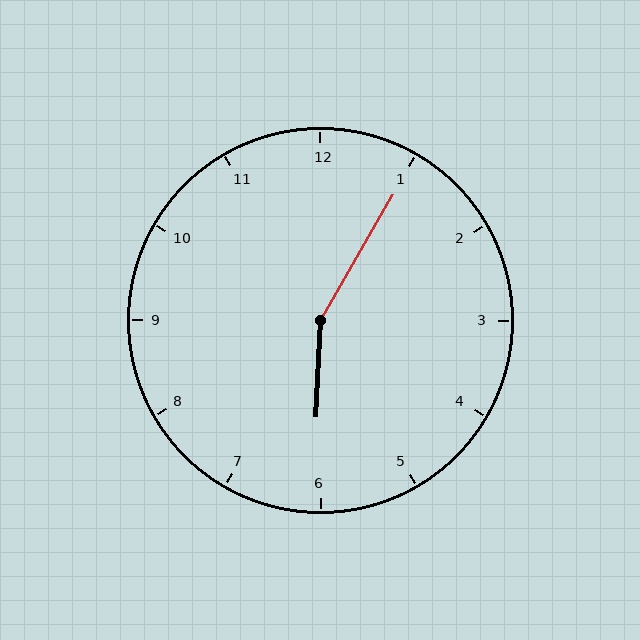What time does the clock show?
6:05.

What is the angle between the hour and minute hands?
Approximately 152 degrees.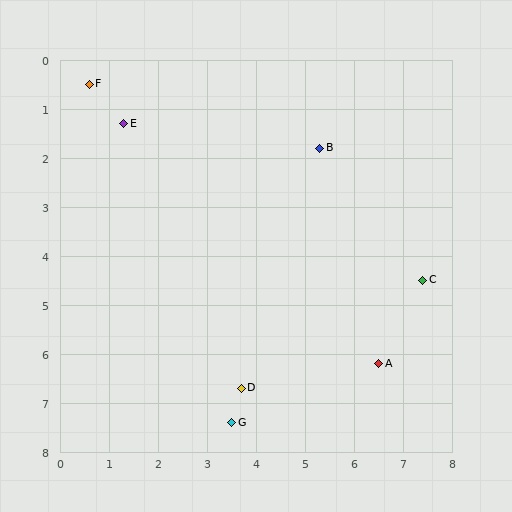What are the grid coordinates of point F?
Point F is at approximately (0.6, 0.5).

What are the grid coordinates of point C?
Point C is at approximately (7.4, 4.5).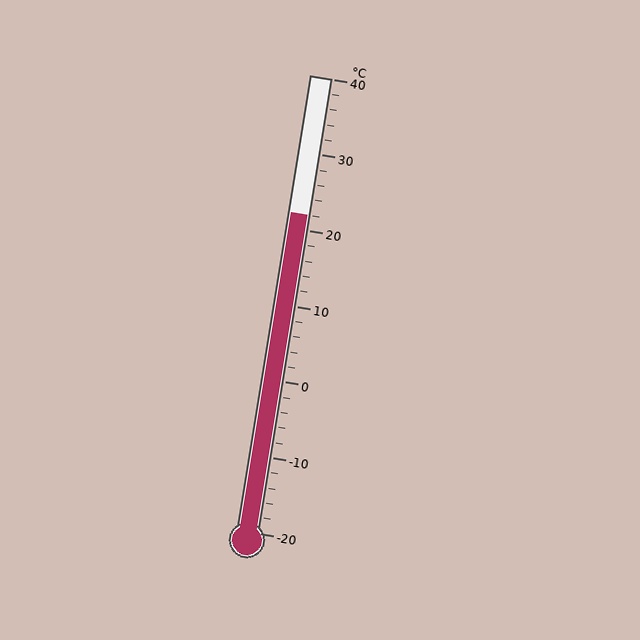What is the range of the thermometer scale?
The thermometer scale ranges from -20°C to 40°C.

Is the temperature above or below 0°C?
The temperature is above 0°C.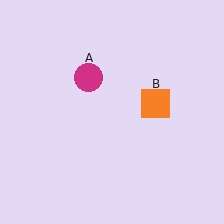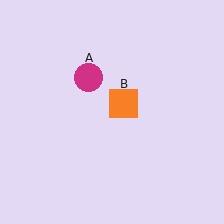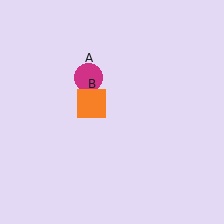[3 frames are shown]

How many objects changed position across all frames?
1 object changed position: orange square (object B).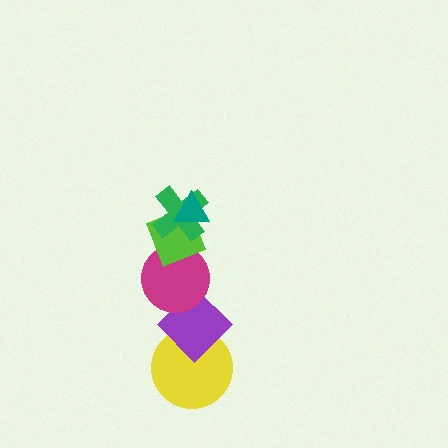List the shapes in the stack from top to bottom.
From top to bottom: the teal triangle, the green cross, the lime diamond, the magenta circle, the purple diamond, the yellow circle.